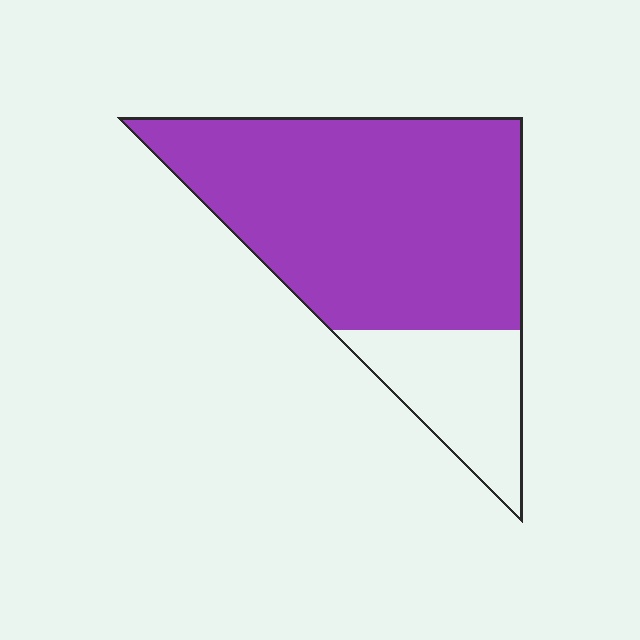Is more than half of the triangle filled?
Yes.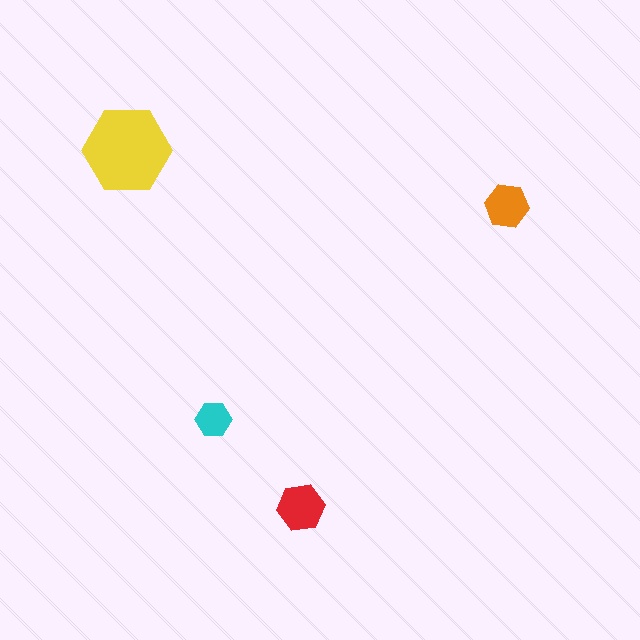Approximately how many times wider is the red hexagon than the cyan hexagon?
About 1.5 times wider.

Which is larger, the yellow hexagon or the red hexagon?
The yellow one.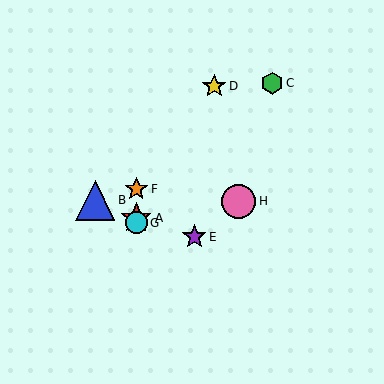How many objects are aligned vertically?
3 objects (A, F, G) are aligned vertically.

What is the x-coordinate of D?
Object D is at x≈214.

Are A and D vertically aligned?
No, A is at x≈136 and D is at x≈214.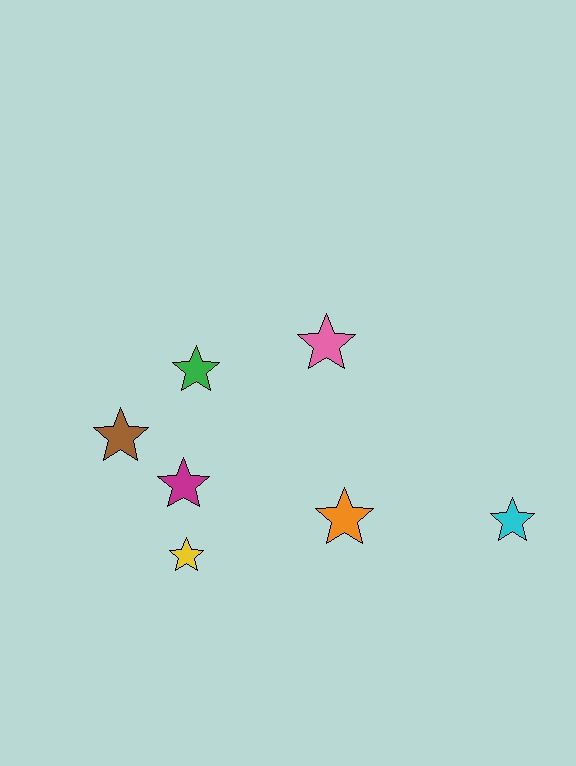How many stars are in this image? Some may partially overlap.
There are 7 stars.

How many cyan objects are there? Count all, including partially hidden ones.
There is 1 cyan object.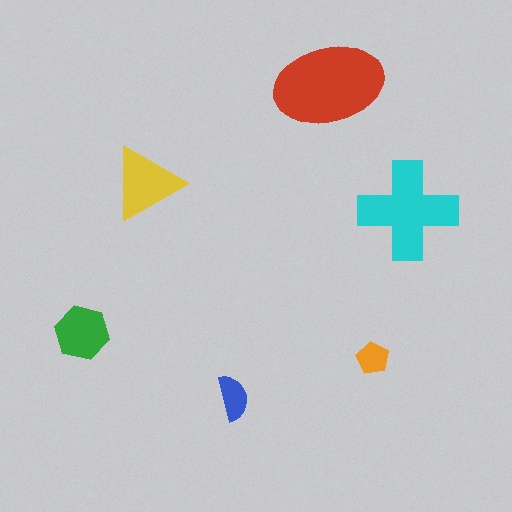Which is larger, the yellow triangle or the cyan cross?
The cyan cross.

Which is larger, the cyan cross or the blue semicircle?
The cyan cross.